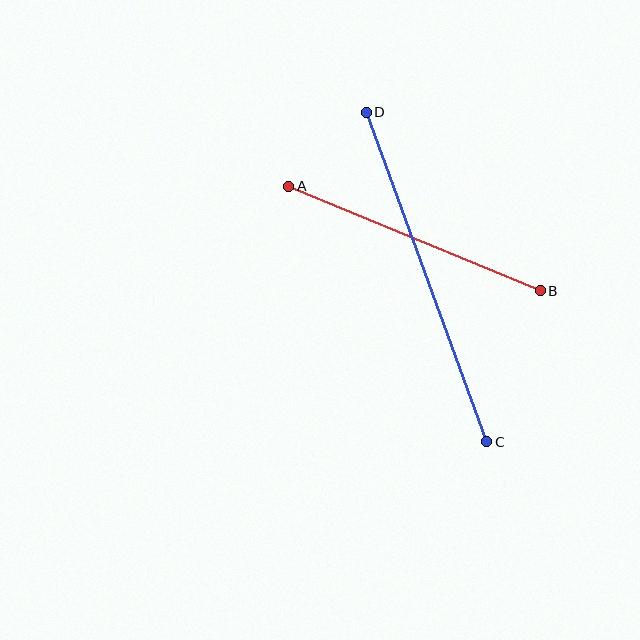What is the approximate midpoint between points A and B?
The midpoint is at approximately (415, 239) pixels.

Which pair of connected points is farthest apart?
Points C and D are farthest apart.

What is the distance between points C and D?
The distance is approximately 351 pixels.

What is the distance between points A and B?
The distance is approximately 272 pixels.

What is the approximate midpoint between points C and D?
The midpoint is at approximately (427, 277) pixels.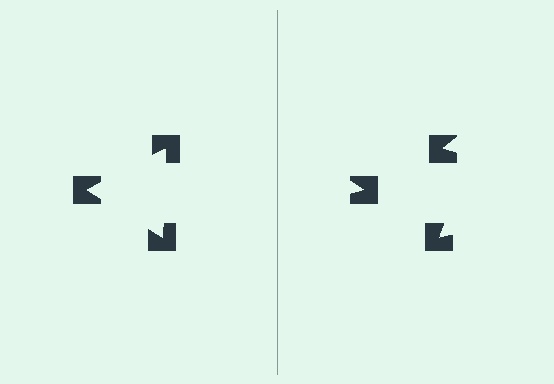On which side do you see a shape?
An illusory triangle appears on the left side. On the right side the wedge cuts are rotated, so no coherent shape forms.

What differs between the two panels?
The notched squares are positioned identically on both sides; only the wedge orientations differ. On the left they align to a triangle; on the right they are misaligned.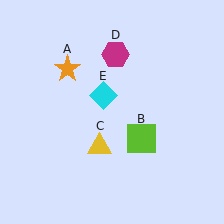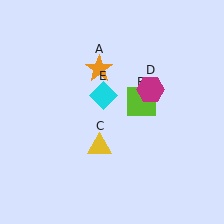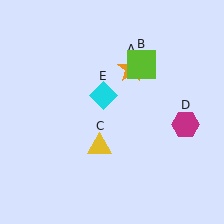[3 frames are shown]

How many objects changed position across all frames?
3 objects changed position: orange star (object A), lime square (object B), magenta hexagon (object D).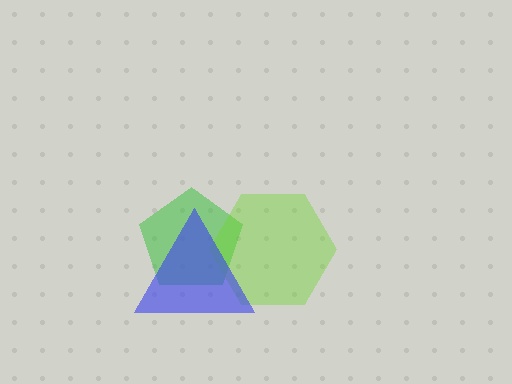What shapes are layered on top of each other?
The layered shapes are: a green pentagon, a lime hexagon, a blue triangle.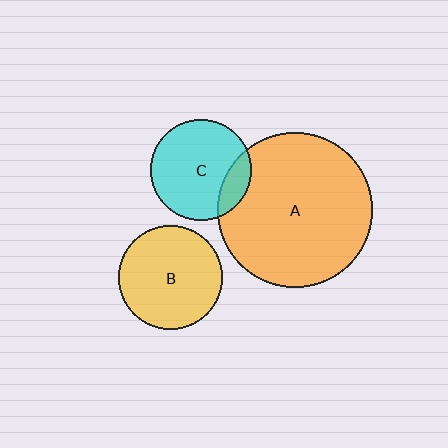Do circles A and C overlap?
Yes.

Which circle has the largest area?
Circle A (orange).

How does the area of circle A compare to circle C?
Approximately 2.4 times.